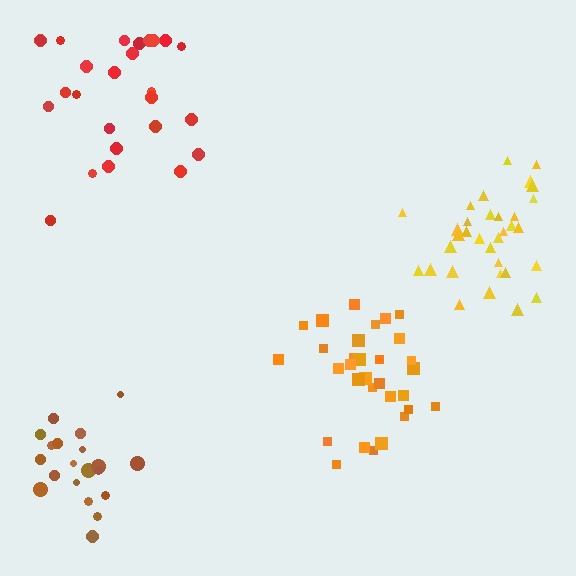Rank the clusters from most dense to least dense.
yellow, orange, brown, red.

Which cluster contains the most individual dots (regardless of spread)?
Yellow (33).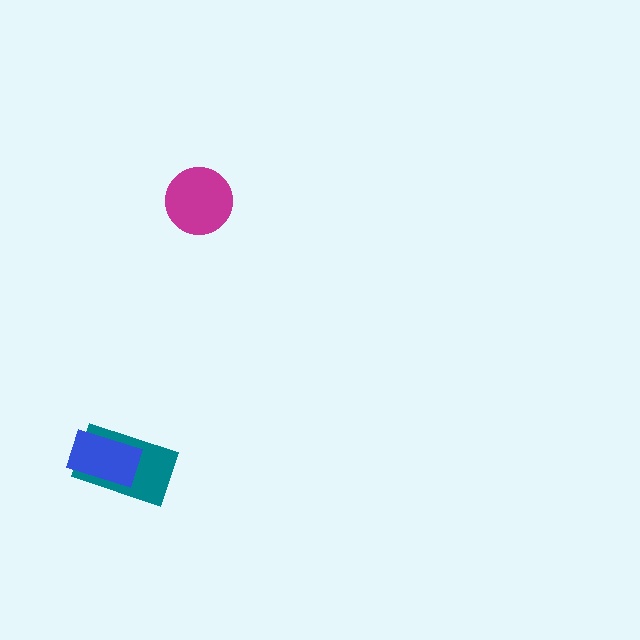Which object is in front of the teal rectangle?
The blue rectangle is in front of the teal rectangle.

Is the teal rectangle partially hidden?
Yes, it is partially covered by another shape.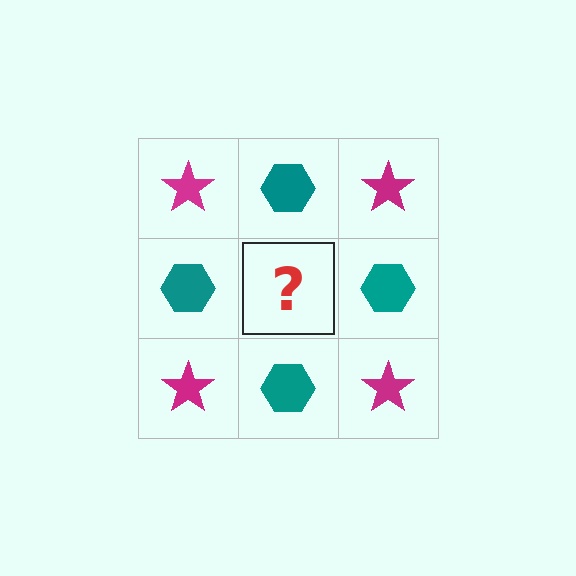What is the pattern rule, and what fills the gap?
The rule is that it alternates magenta star and teal hexagon in a checkerboard pattern. The gap should be filled with a magenta star.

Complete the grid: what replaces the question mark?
The question mark should be replaced with a magenta star.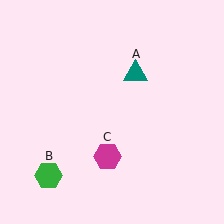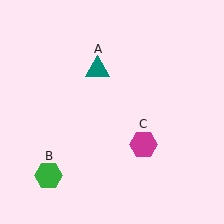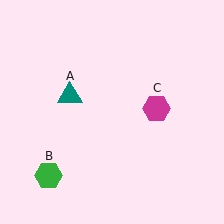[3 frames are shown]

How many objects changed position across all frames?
2 objects changed position: teal triangle (object A), magenta hexagon (object C).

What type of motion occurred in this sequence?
The teal triangle (object A), magenta hexagon (object C) rotated counterclockwise around the center of the scene.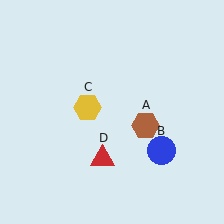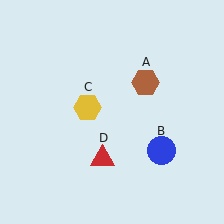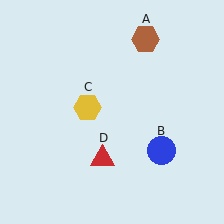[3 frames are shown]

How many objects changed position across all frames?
1 object changed position: brown hexagon (object A).